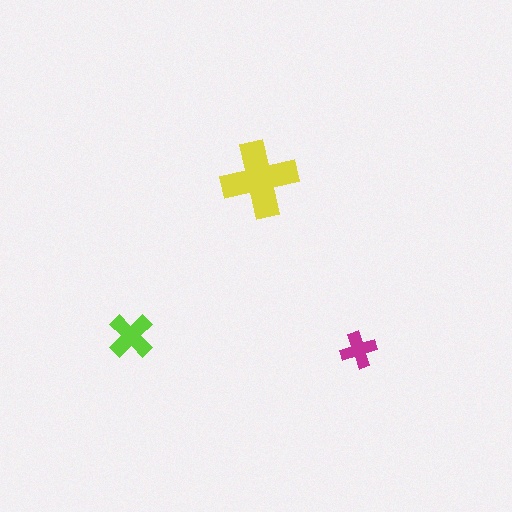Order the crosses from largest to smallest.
the yellow one, the lime one, the magenta one.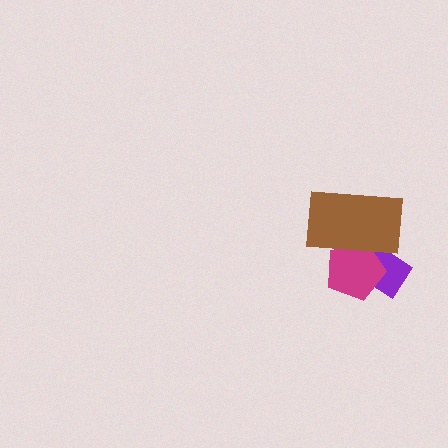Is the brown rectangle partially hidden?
No, no other shape covers it.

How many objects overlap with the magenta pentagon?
2 objects overlap with the magenta pentagon.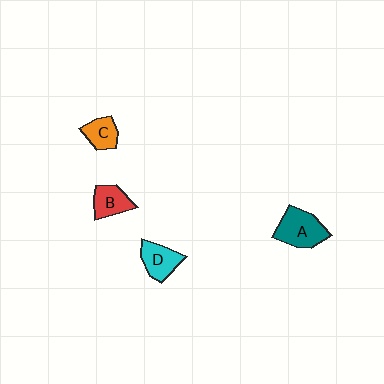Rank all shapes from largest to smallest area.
From largest to smallest: A (teal), D (cyan), B (red), C (orange).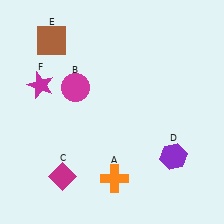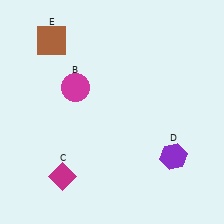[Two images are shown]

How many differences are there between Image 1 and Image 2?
There are 2 differences between the two images.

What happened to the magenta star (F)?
The magenta star (F) was removed in Image 2. It was in the top-left area of Image 1.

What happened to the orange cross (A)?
The orange cross (A) was removed in Image 2. It was in the bottom-right area of Image 1.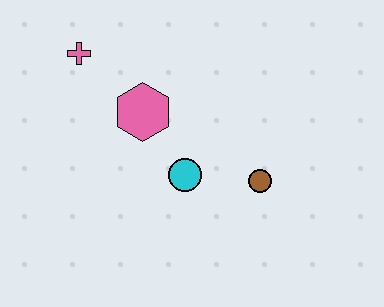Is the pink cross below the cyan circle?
No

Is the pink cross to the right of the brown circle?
No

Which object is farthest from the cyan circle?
The pink cross is farthest from the cyan circle.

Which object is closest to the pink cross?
The pink hexagon is closest to the pink cross.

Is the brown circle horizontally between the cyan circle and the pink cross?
No